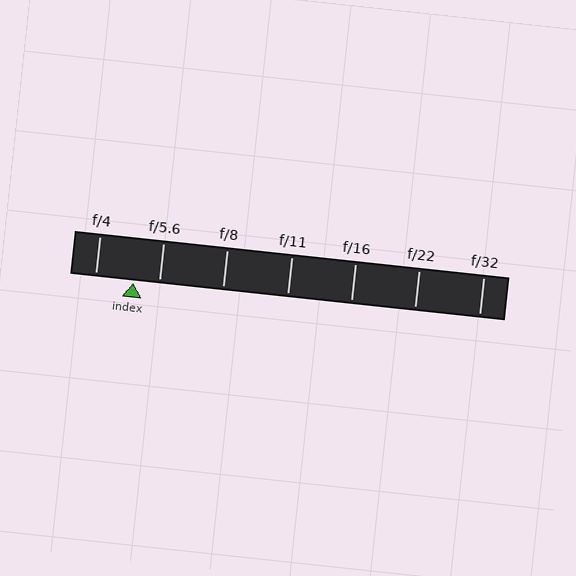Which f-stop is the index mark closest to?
The index mark is closest to f/5.6.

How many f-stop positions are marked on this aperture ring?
There are 7 f-stop positions marked.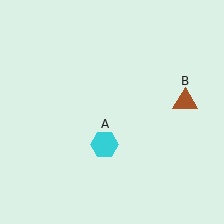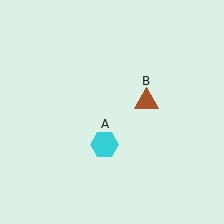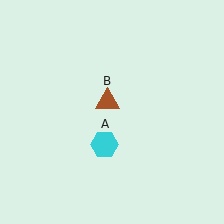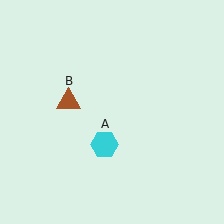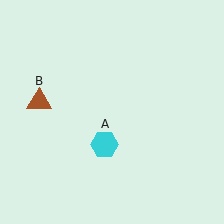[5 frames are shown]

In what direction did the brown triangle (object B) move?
The brown triangle (object B) moved left.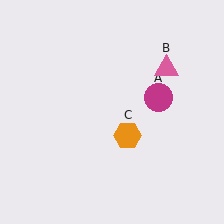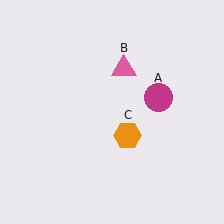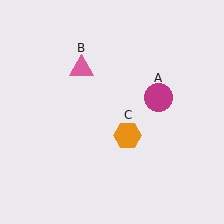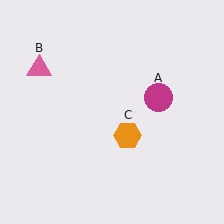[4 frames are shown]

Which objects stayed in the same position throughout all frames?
Magenta circle (object A) and orange hexagon (object C) remained stationary.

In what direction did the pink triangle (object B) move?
The pink triangle (object B) moved left.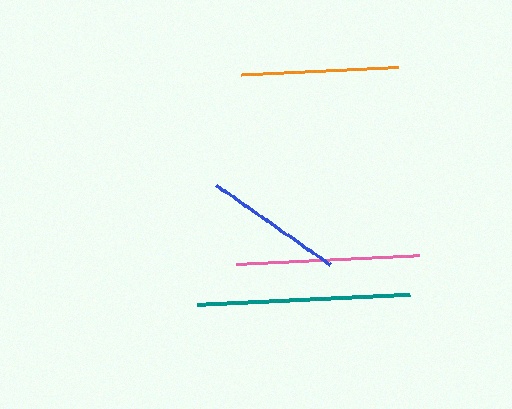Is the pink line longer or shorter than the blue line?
The pink line is longer than the blue line.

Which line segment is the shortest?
The blue line is the shortest at approximately 139 pixels.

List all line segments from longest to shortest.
From longest to shortest: teal, pink, orange, blue.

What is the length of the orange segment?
The orange segment is approximately 157 pixels long.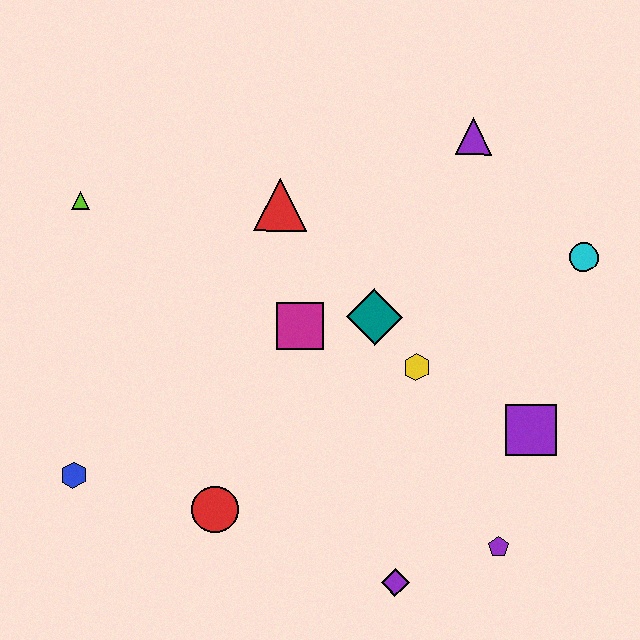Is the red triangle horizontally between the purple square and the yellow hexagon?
No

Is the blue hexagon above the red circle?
Yes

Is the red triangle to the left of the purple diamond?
Yes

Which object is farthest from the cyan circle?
The blue hexagon is farthest from the cyan circle.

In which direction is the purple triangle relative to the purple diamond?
The purple triangle is above the purple diamond.